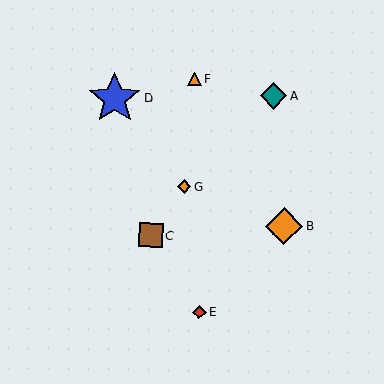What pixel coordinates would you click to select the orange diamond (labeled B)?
Click at (284, 226) to select the orange diamond B.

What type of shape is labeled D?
Shape D is a blue star.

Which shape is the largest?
The blue star (labeled D) is the largest.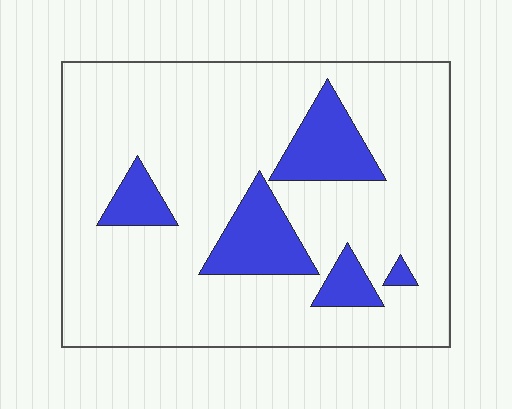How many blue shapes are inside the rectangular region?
5.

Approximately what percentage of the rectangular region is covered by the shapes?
Approximately 15%.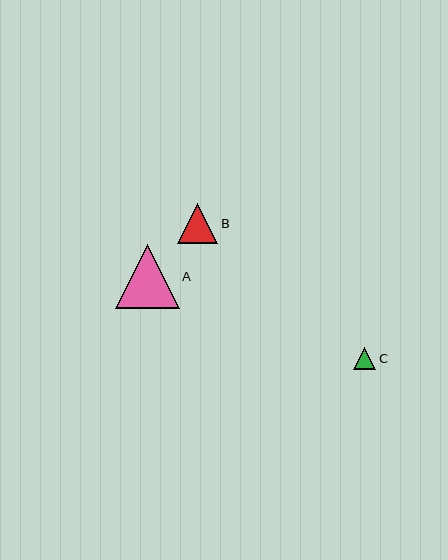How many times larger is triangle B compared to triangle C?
Triangle B is approximately 1.8 times the size of triangle C.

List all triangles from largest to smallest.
From largest to smallest: A, B, C.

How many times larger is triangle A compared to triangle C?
Triangle A is approximately 2.9 times the size of triangle C.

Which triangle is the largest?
Triangle A is the largest with a size of approximately 64 pixels.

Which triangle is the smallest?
Triangle C is the smallest with a size of approximately 22 pixels.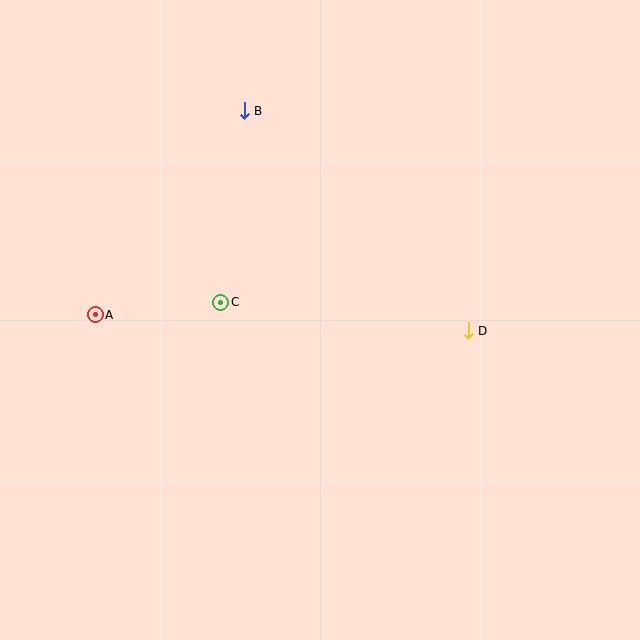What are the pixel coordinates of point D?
Point D is at (468, 331).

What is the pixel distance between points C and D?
The distance between C and D is 249 pixels.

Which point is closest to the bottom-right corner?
Point D is closest to the bottom-right corner.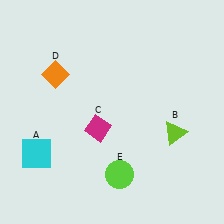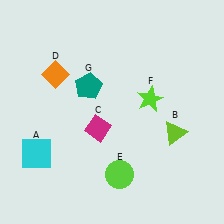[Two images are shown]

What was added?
A lime star (F), a teal pentagon (G) were added in Image 2.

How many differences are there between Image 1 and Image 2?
There are 2 differences between the two images.